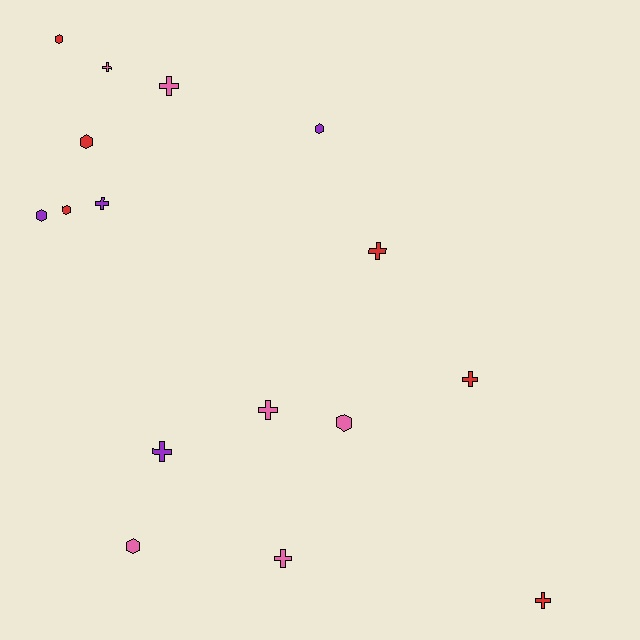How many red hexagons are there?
There are 3 red hexagons.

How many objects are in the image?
There are 16 objects.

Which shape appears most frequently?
Cross, with 9 objects.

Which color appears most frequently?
Pink, with 6 objects.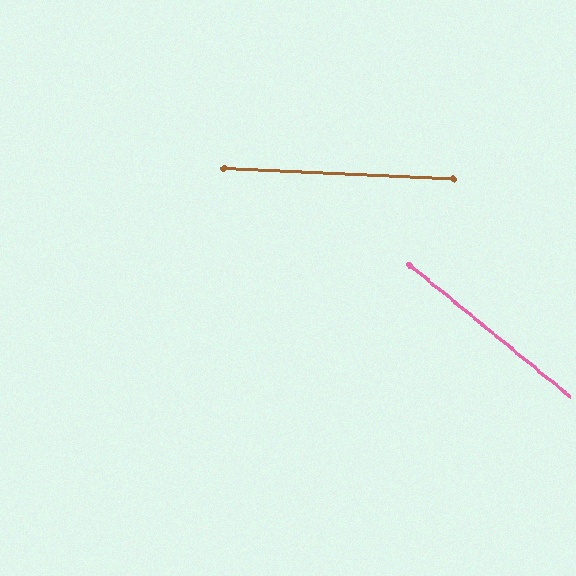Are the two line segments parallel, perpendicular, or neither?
Neither parallel nor perpendicular — they differ by about 37°.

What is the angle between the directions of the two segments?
Approximately 37 degrees.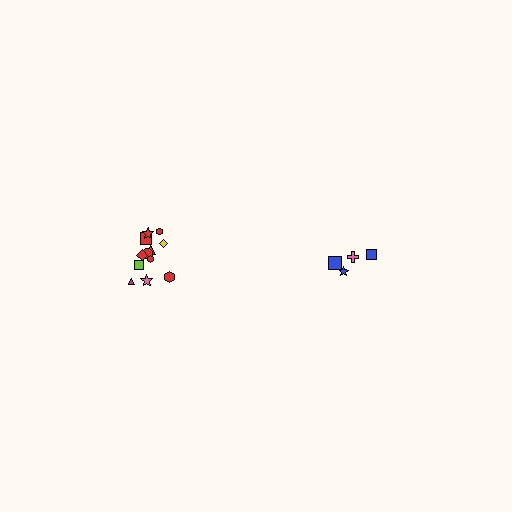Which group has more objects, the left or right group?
The left group.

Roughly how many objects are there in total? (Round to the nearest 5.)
Roughly 15 objects in total.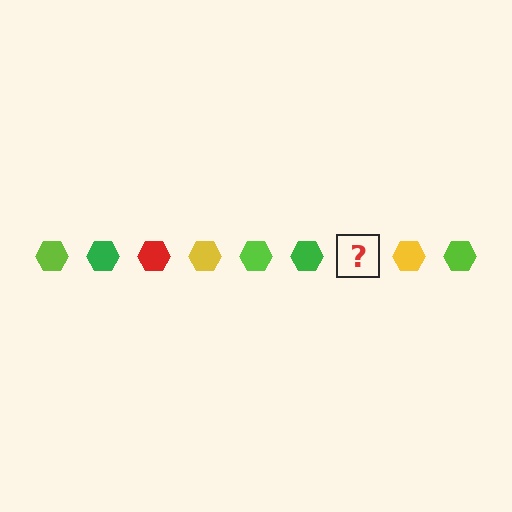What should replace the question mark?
The question mark should be replaced with a red hexagon.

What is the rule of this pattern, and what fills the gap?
The rule is that the pattern cycles through lime, green, red, yellow hexagons. The gap should be filled with a red hexagon.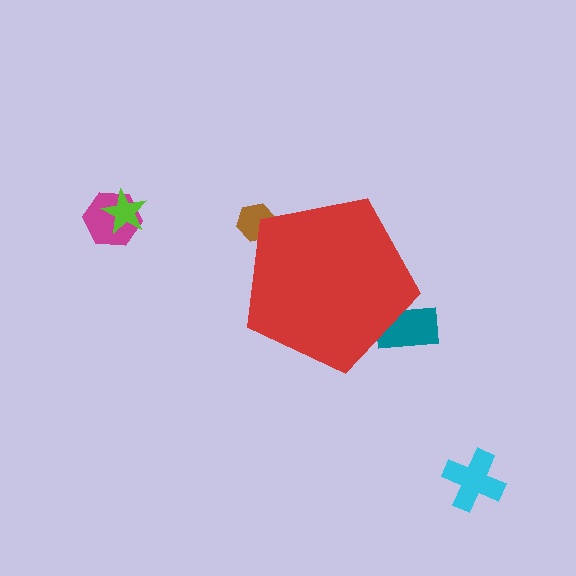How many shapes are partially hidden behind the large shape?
2 shapes are partially hidden.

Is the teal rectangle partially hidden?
Yes, the teal rectangle is partially hidden behind the red pentagon.